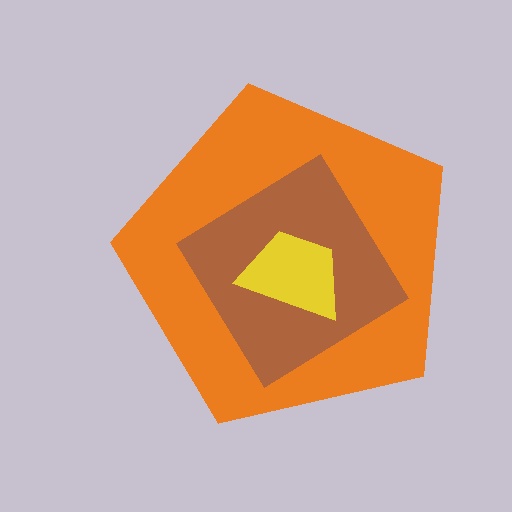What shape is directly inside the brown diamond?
The yellow trapezoid.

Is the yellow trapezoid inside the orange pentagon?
Yes.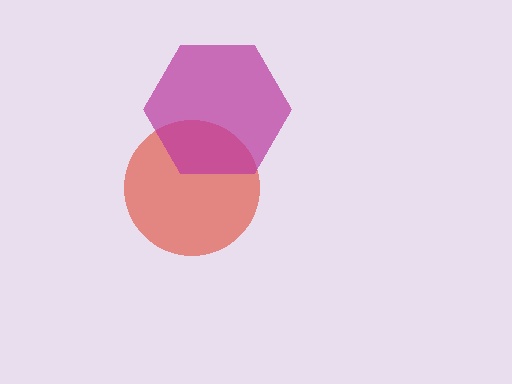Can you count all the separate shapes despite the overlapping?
Yes, there are 2 separate shapes.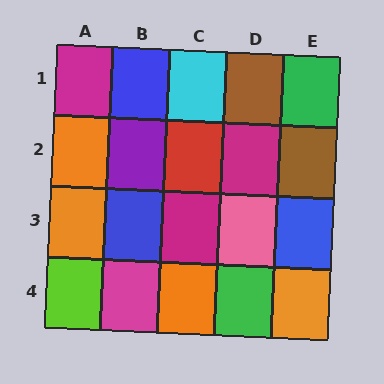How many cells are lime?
1 cell is lime.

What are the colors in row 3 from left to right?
Orange, blue, magenta, pink, blue.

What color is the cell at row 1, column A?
Magenta.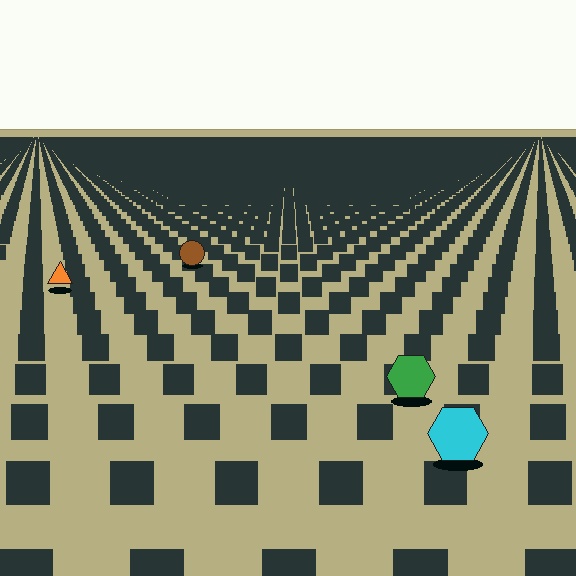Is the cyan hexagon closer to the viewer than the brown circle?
Yes. The cyan hexagon is closer — you can tell from the texture gradient: the ground texture is coarser near it.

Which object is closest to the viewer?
The cyan hexagon is closest. The texture marks near it are larger and more spread out.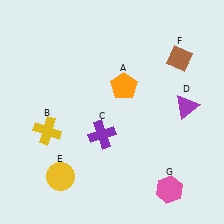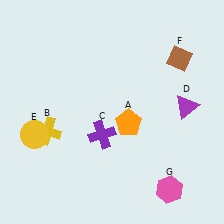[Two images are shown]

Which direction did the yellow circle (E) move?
The yellow circle (E) moved up.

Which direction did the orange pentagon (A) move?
The orange pentagon (A) moved down.